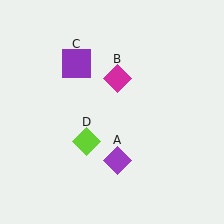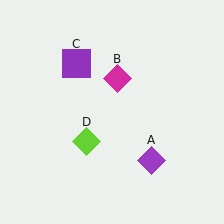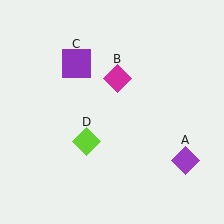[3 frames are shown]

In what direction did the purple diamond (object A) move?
The purple diamond (object A) moved right.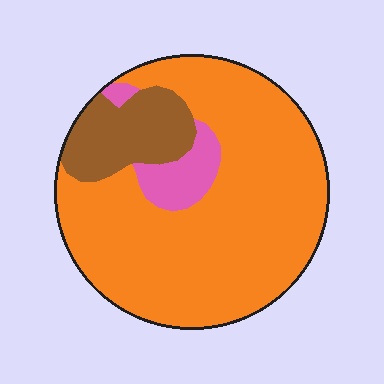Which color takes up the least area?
Pink, at roughly 10%.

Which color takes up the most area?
Orange, at roughly 75%.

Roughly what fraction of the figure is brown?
Brown takes up about one sixth (1/6) of the figure.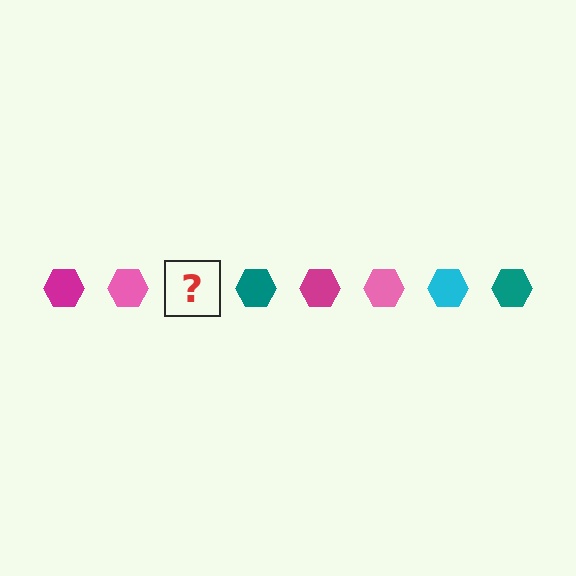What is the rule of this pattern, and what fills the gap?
The rule is that the pattern cycles through magenta, pink, cyan, teal hexagons. The gap should be filled with a cyan hexagon.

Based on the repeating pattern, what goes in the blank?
The blank should be a cyan hexagon.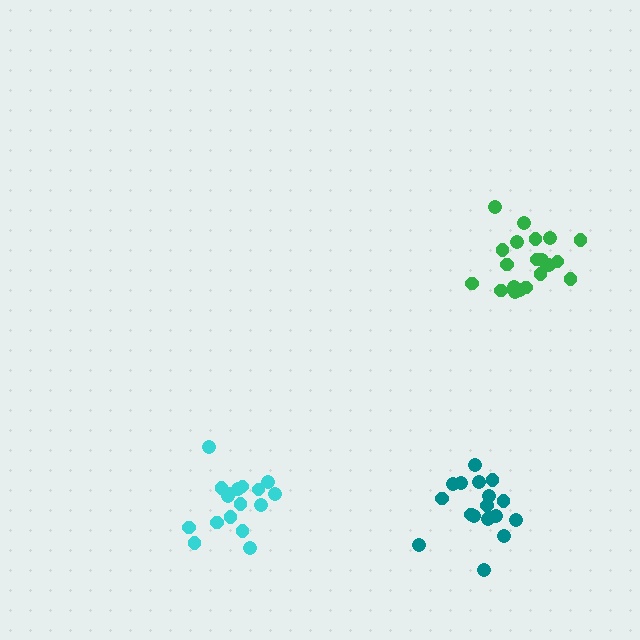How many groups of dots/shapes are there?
There are 3 groups.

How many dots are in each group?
Group 1: 17 dots, Group 2: 18 dots, Group 3: 20 dots (55 total).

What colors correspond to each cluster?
The clusters are colored: cyan, teal, green.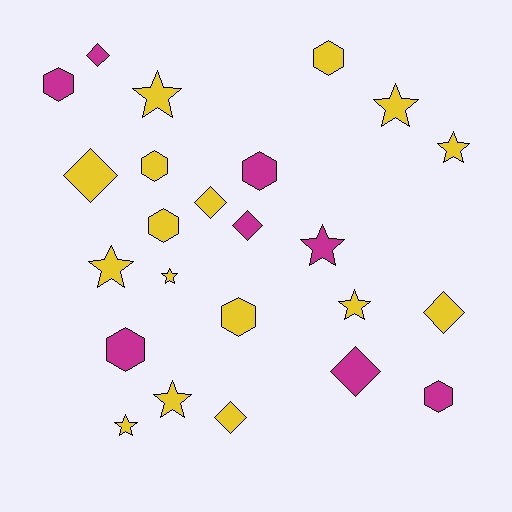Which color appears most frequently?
Yellow, with 16 objects.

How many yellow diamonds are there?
There are 4 yellow diamonds.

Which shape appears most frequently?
Star, with 9 objects.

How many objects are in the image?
There are 24 objects.